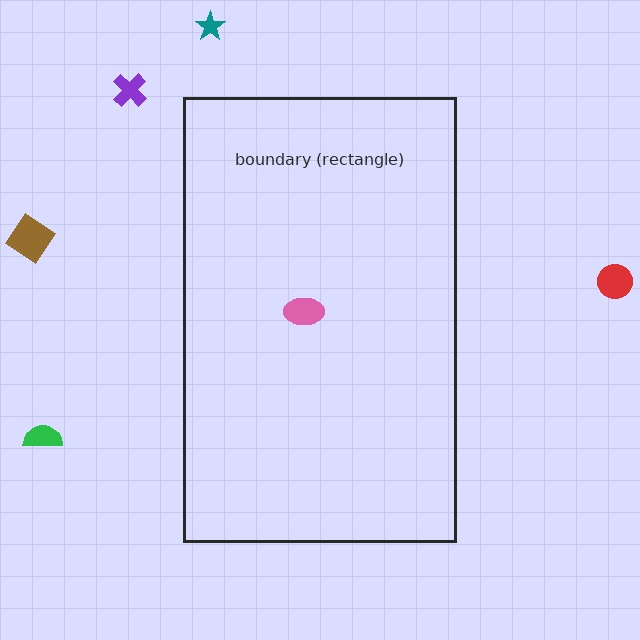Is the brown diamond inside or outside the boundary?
Outside.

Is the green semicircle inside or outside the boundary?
Outside.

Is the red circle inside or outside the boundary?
Outside.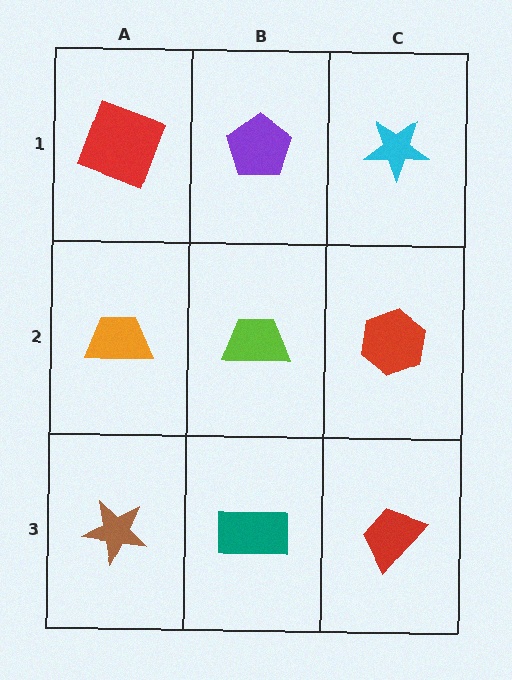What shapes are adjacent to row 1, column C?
A red hexagon (row 2, column C), a purple pentagon (row 1, column B).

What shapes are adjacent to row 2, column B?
A purple pentagon (row 1, column B), a teal rectangle (row 3, column B), an orange trapezoid (row 2, column A), a red hexagon (row 2, column C).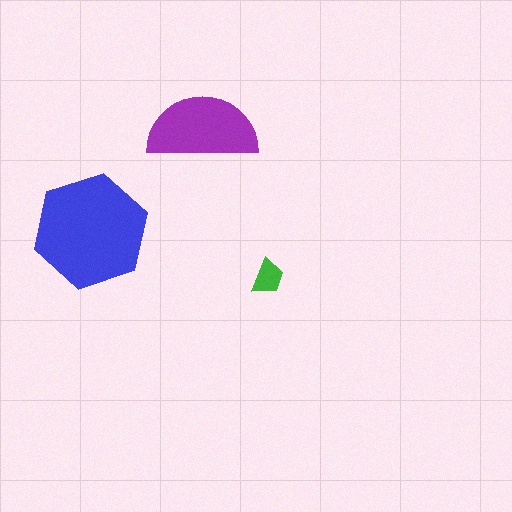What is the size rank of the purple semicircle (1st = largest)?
2nd.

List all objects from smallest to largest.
The green trapezoid, the purple semicircle, the blue hexagon.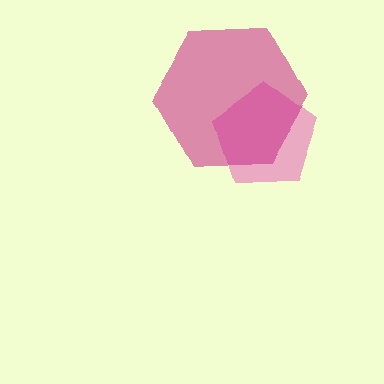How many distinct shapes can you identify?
There are 2 distinct shapes: a pink pentagon, a magenta hexagon.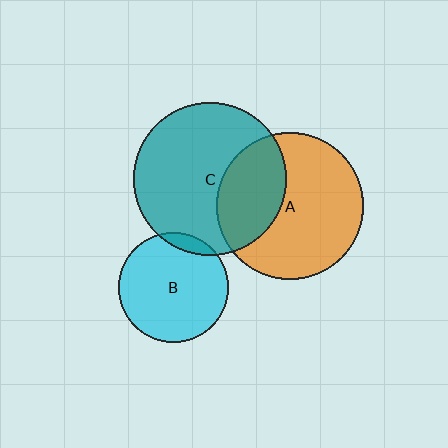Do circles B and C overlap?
Yes.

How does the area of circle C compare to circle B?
Approximately 1.9 times.